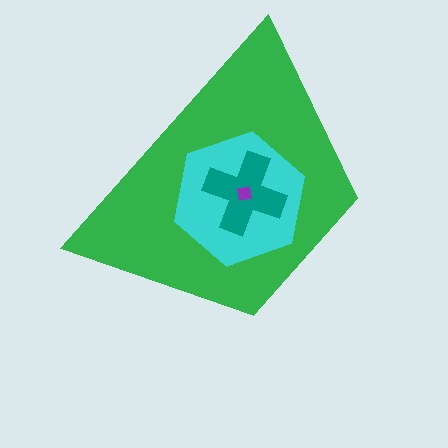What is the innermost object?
The purple square.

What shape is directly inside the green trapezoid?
The cyan hexagon.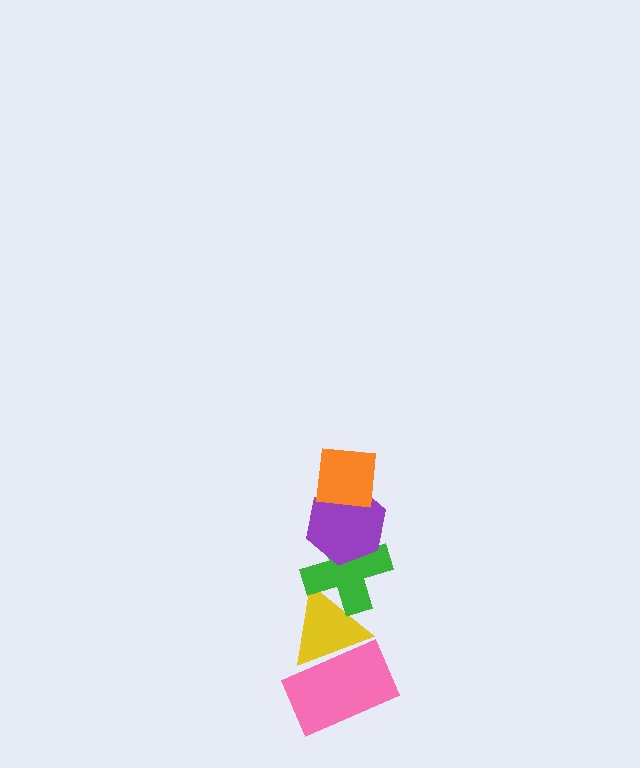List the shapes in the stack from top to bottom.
From top to bottom: the orange square, the purple hexagon, the green cross, the yellow triangle, the pink rectangle.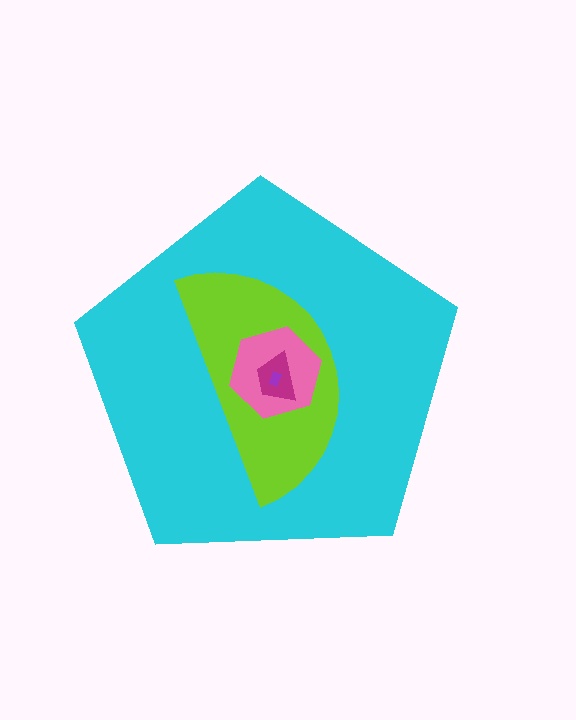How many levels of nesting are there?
5.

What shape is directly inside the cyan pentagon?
The lime semicircle.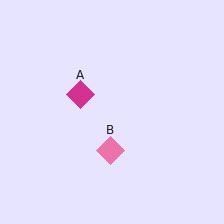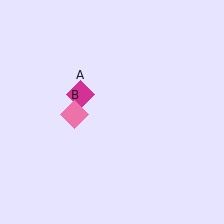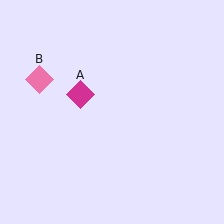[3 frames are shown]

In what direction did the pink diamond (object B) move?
The pink diamond (object B) moved up and to the left.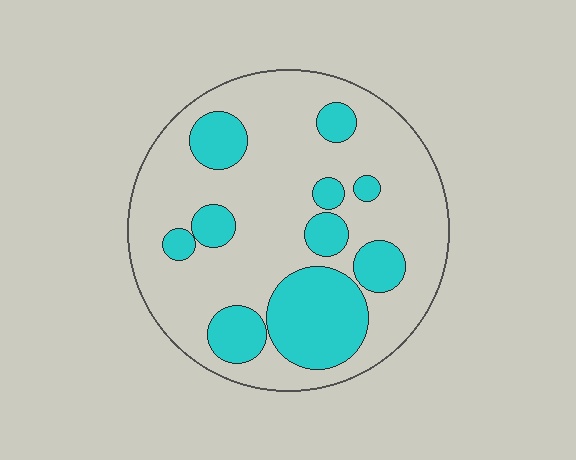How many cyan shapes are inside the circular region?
10.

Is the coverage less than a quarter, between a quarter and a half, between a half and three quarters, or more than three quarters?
Between a quarter and a half.